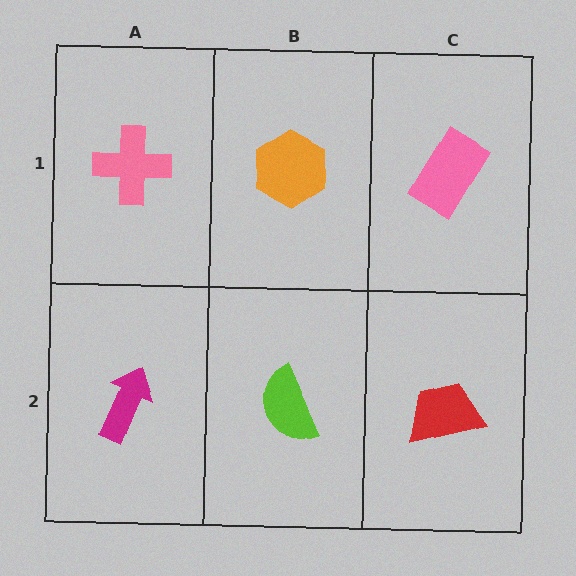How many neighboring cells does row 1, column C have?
2.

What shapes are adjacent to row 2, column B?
An orange hexagon (row 1, column B), a magenta arrow (row 2, column A), a red trapezoid (row 2, column C).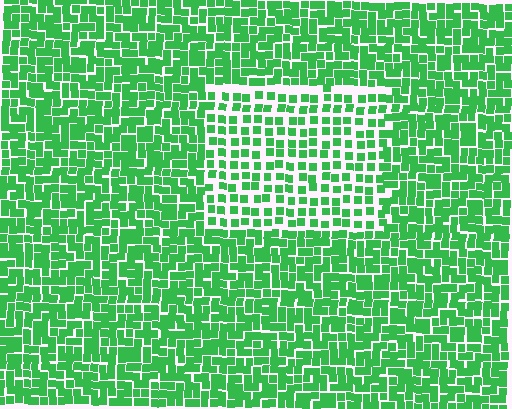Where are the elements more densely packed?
The elements are more densely packed outside the rectangle boundary.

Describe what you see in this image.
The image contains small green elements arranged at two different densities. A rectangle-shaped region is visible where the elements are less densely packed than the surrounding area.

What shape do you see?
I see a rectangle.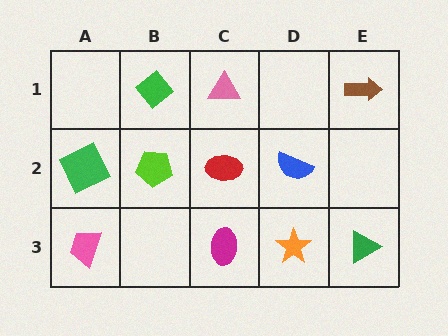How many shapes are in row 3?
4 shapes.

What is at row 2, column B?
A lime pentagon.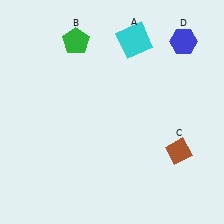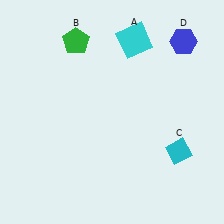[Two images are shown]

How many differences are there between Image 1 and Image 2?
There is 1 difference between the two images.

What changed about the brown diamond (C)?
In Image 1, C is brown. In Image 2, it changed to cyan.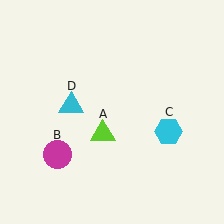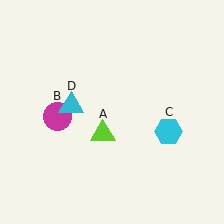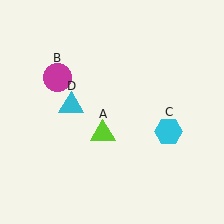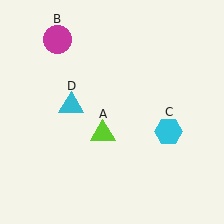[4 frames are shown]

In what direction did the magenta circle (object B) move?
The magenta circle (object B) moved up.